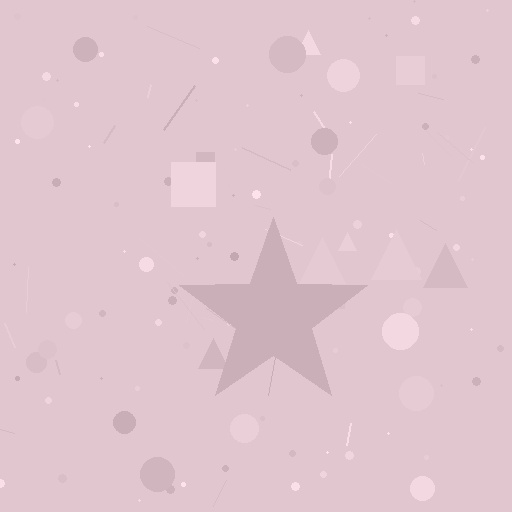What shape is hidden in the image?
A star is hidden in the image.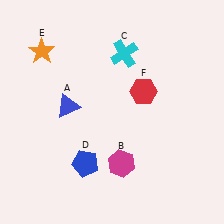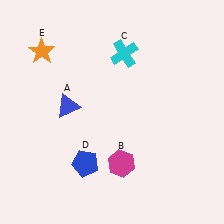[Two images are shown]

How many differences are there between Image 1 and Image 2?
There is 1 difference between the two images.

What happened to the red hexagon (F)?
The red hexagon (F) was removed in Image 2. It was in the top-right area of Image 1.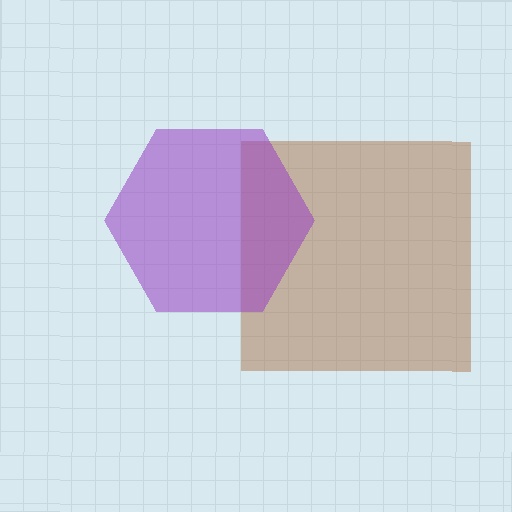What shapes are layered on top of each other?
The layered shapes are: a brown square, a purple hexagon.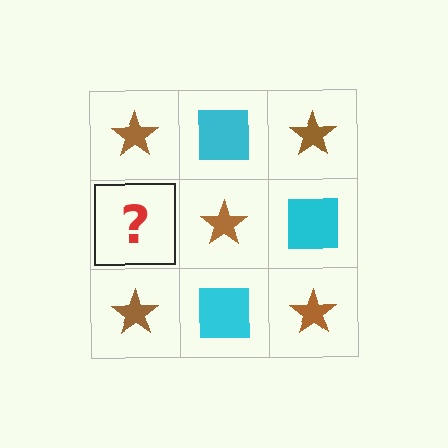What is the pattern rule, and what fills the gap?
The rule is that it alternates brown star and cyan square in a checkerboard pattern. The gap should be filled with a cyan square.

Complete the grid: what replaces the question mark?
The question mark should be replaced with a cyan square.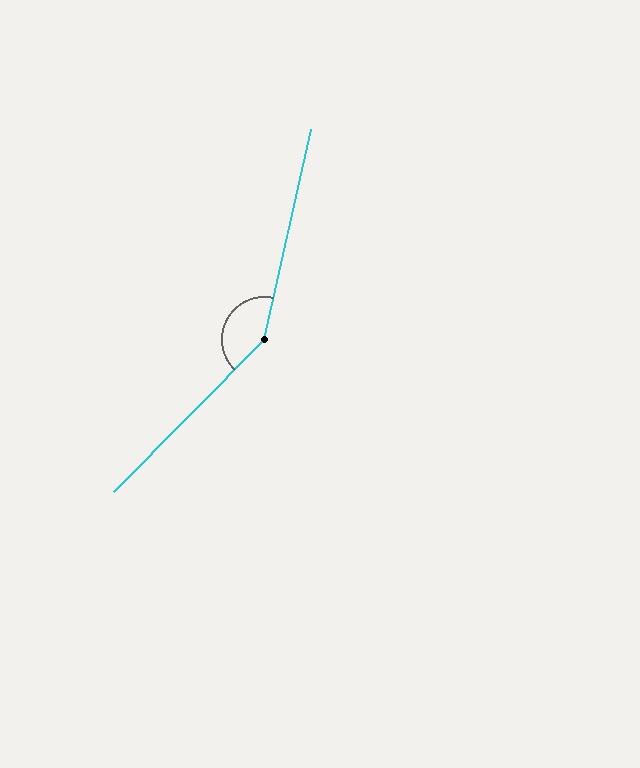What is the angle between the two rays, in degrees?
Approximately 148 degrees.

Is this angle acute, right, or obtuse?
It is obtuse.